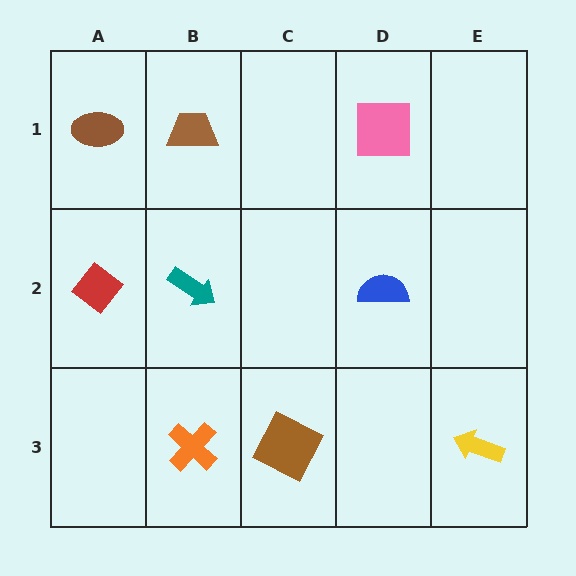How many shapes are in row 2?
3 shapes.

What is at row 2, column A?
A red diamond.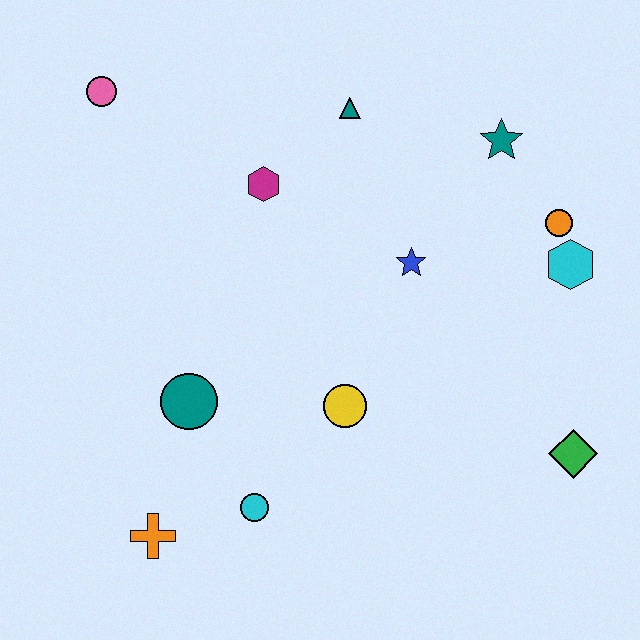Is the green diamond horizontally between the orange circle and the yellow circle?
No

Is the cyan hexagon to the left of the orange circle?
No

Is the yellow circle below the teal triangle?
Yes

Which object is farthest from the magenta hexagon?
The green diamond is farthest from the magenta hexagon.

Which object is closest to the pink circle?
The magenta hexagon is closest to the pink circle.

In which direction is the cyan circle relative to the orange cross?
The cyan circle is to the right of the orange cross.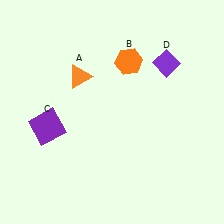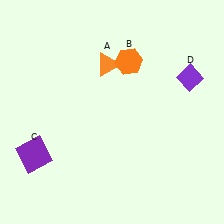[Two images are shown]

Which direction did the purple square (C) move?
The purple square (C) moved down.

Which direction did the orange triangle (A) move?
The orange triangle (A) moved right.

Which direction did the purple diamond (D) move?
The purple diamond (D) moved right.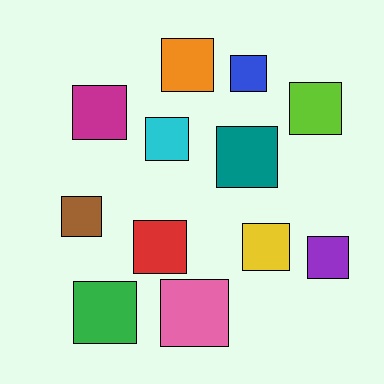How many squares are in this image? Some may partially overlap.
There are 12 squares.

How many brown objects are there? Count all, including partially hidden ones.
There is 1 brown object.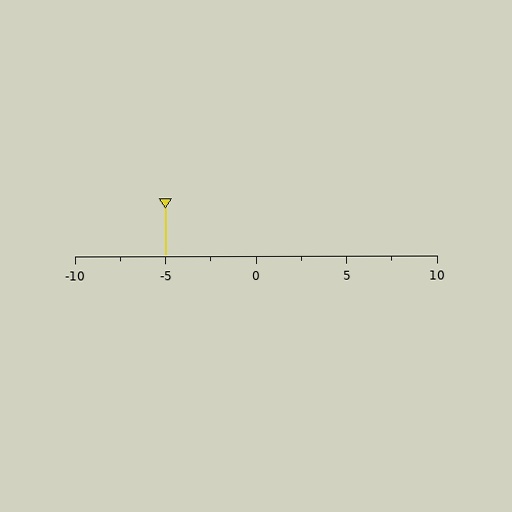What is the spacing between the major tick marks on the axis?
The major ticks are spaced 5 apart.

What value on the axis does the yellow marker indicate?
The marker indicates approximately -5.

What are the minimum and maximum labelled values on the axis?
The axis runs from -10 to 10.